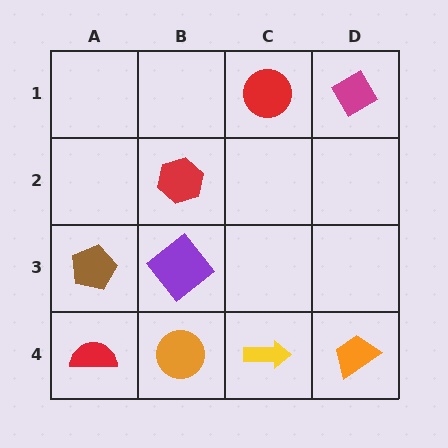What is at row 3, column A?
A brown pentagon.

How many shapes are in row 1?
2 shapes.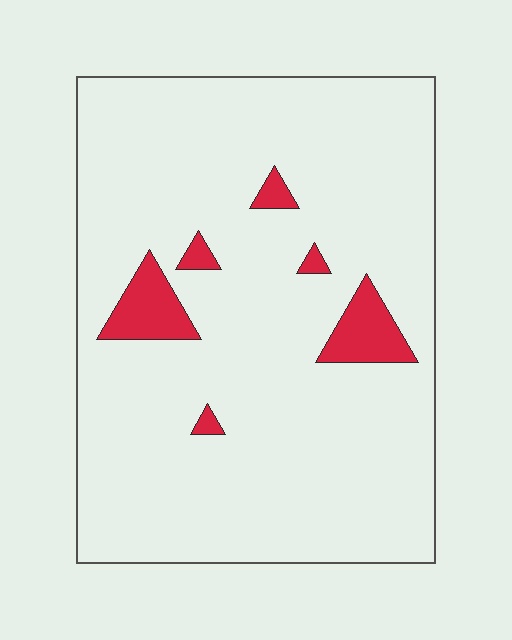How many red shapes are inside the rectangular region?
6.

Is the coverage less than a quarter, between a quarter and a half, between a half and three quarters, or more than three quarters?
Less than a quarter.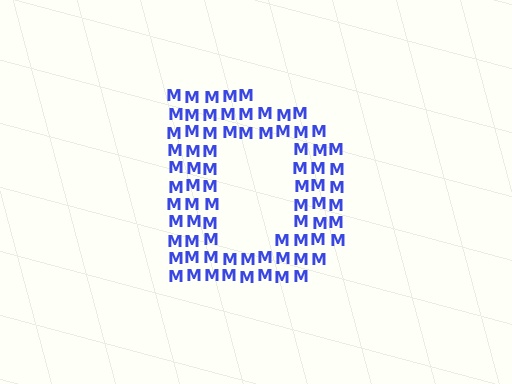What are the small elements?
The small elements are letter M's.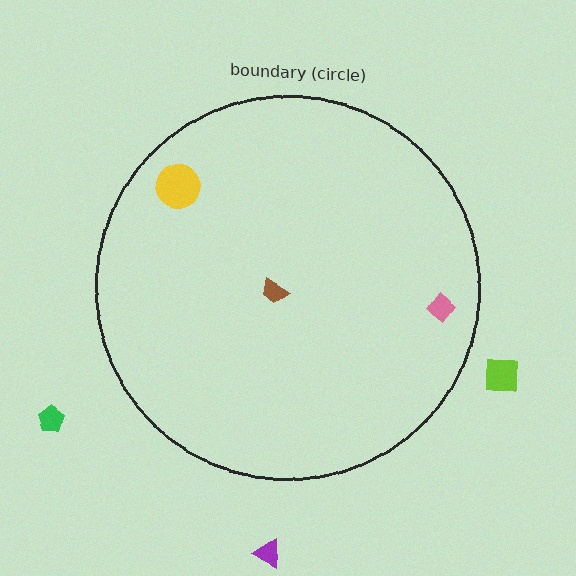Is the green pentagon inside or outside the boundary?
Outside.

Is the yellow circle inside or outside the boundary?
Inside.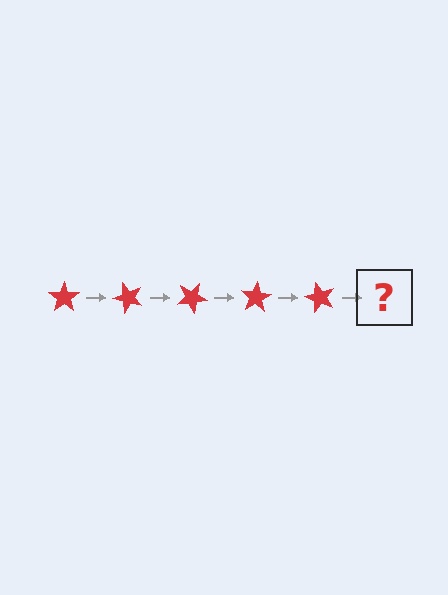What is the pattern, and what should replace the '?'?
The pattern is that the star rotates 50 degrees each step. The '?' should be a red star rotated 250 degrees.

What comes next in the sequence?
The next element should be a red star rotated 250 degrees.